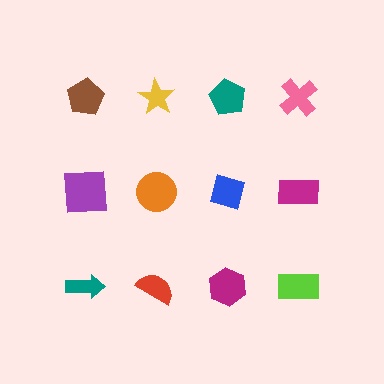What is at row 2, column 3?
A blue diamond.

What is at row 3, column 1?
A teal arrow.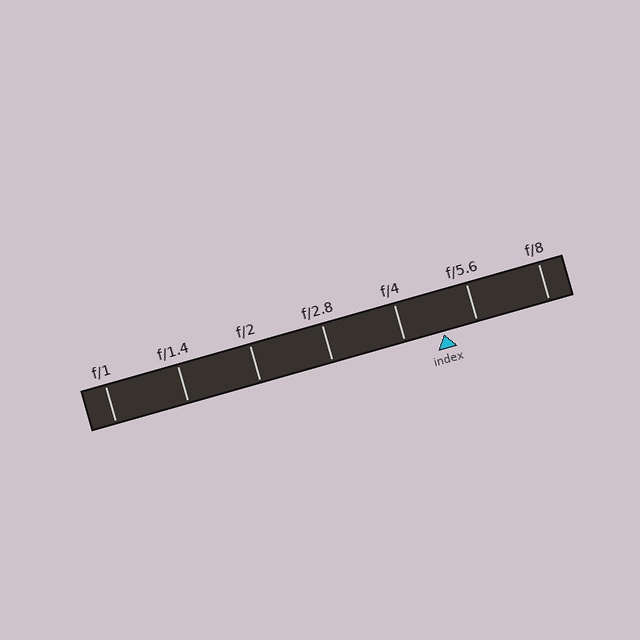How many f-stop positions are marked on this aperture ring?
There are 7 f-stop positions marked.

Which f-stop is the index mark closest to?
The index mark is closest to f/5.6.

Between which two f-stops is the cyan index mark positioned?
The index mark is between f/4 and f/5.6.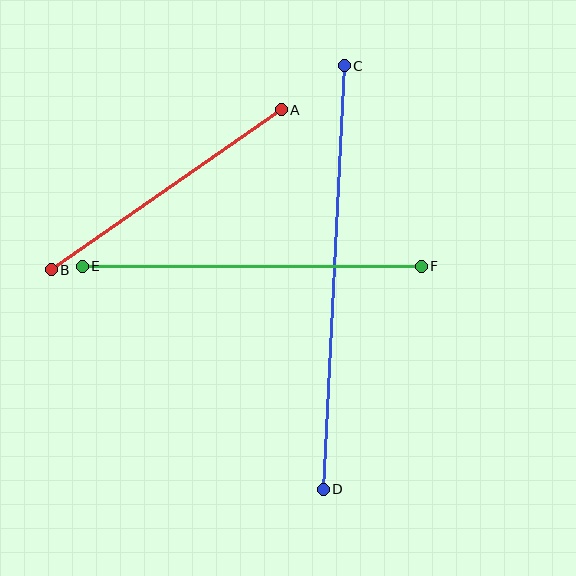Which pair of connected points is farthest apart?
Points C and D are farthest apart.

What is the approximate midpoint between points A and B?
The midpoint is at approximately (166, 190) pixels.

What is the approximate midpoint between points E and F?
The midpoint is at approximately (252, 266) pixels.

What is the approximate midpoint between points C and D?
The midpoint is at approximately (334, 278) pixels.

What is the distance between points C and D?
The distance is approximately 424 pixels.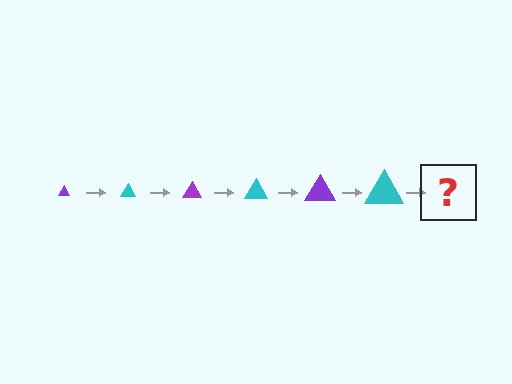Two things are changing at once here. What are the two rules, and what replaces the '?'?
The two rules are that the triangle grows larger each step and the color cycles through purple and cyan. The '?' should be a purple triangle, larger than the previous one.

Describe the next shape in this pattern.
It should be a purple triangle, larger than the previous one.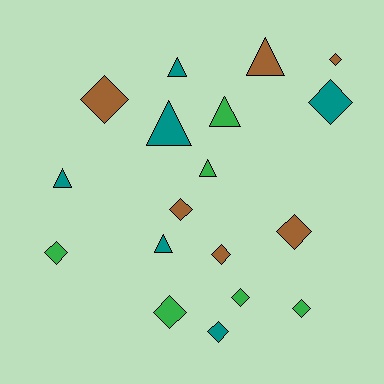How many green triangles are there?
There are 2 green triangles.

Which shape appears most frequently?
Diamond, with 11 objects.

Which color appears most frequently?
Teal, with 6 objects.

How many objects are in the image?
There are 18 objects.